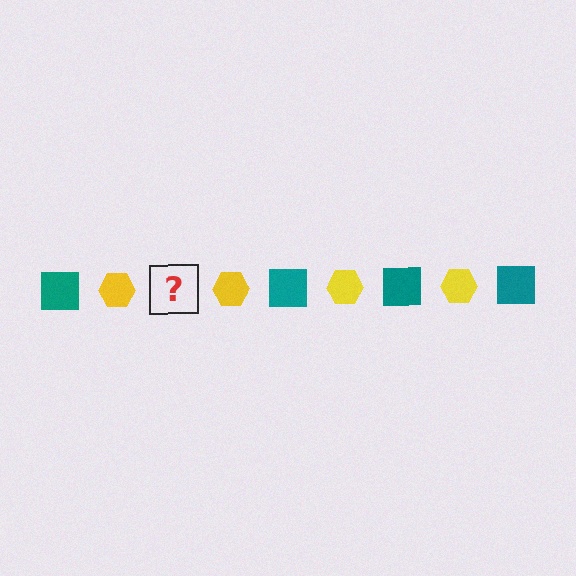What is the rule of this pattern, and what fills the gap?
The rule is that the pattern alternates between teal square and yellow hexagon. The gap should be filled with a teal square.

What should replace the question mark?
The question mark should be replaced with a teal square.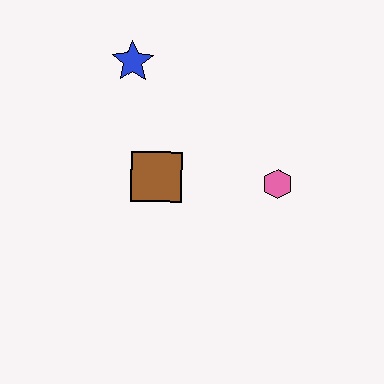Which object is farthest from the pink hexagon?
The blue star is farthest from the pink hexagon.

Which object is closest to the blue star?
The brown square is closest to the blue star.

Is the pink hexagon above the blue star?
No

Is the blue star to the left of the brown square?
Yes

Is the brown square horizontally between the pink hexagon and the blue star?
Yes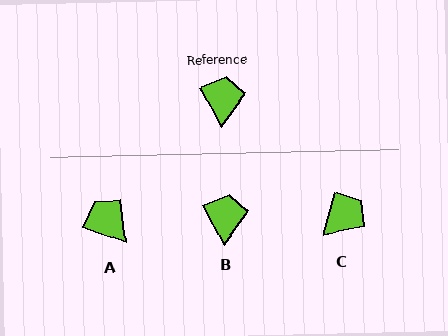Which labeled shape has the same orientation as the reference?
B.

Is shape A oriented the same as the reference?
No, it is off by about 42 degrees.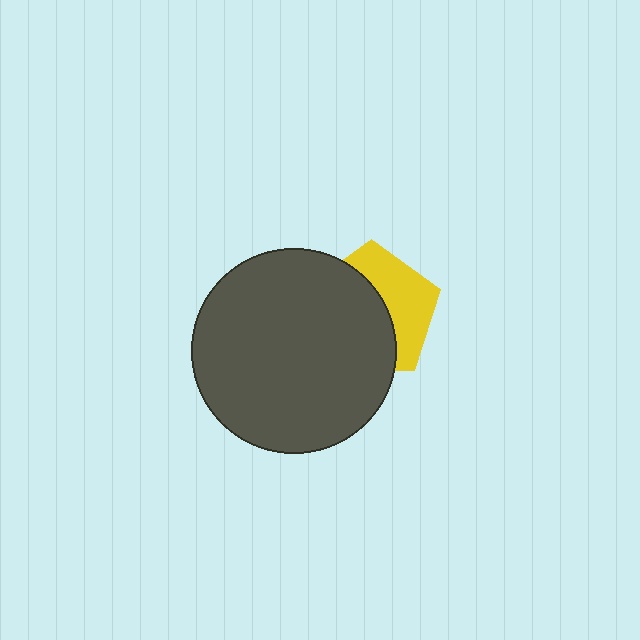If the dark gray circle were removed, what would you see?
You would see the complete yellow pentagon.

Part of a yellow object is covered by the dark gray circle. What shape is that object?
It is a pentagon.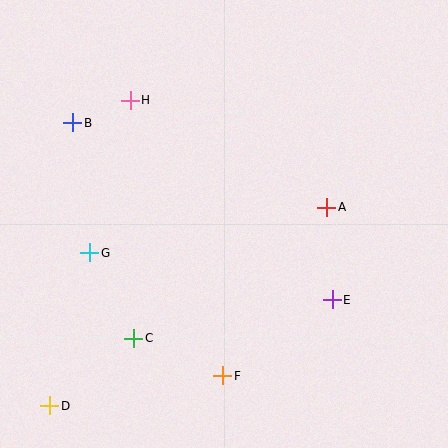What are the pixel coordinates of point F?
Point F is at (223, 376).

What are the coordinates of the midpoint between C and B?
The midpoint between C and B is at (103, 230).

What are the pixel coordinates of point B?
Point B is at (73, 123).